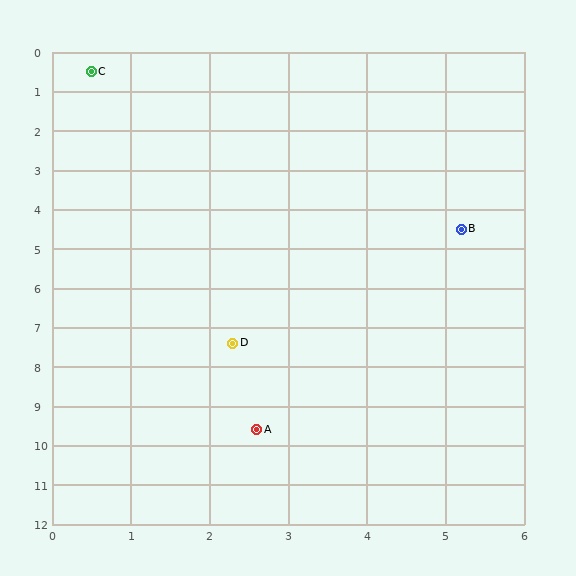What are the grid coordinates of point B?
Point B is at approximately (5.2, 4.5).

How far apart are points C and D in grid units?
Points C and D are about 7.1 grid units apart.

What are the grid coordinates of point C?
Point C is at approximately (0.5, 0.5).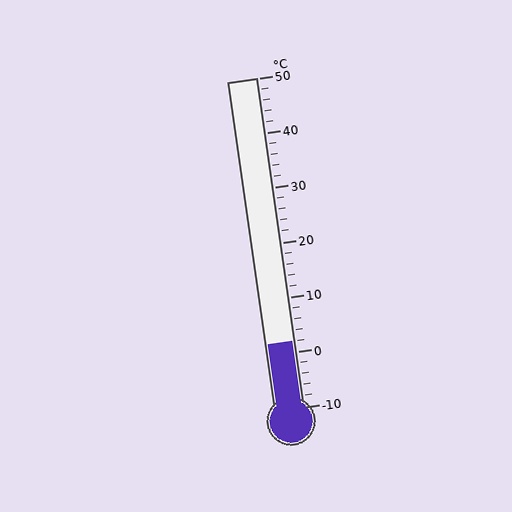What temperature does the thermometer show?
The thermometer shows approximately 2°C.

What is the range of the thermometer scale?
The thermometer scale ranges from -10°C to 50°C.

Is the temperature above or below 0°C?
The temperature is above 0°C.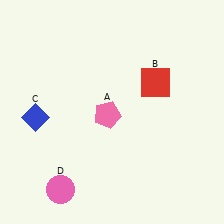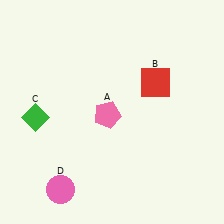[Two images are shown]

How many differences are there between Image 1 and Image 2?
There is 1 difference between the two images.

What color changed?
The diamond (C) changed from blue in Image 1 to green in Image 2.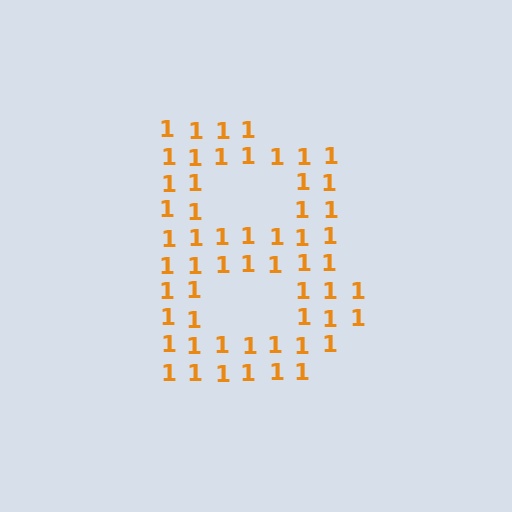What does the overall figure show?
The overall figure shows the letter B.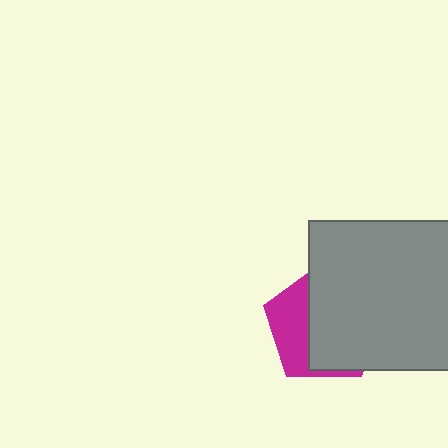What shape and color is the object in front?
The object in front is a gray square.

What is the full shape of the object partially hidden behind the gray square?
The partially hidden object is a magenta pentagon.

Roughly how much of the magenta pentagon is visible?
A small part of it is visible (roughly 35%).